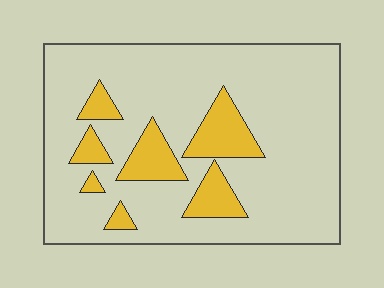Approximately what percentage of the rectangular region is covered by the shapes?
Approximately 15%.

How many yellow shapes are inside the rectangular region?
7.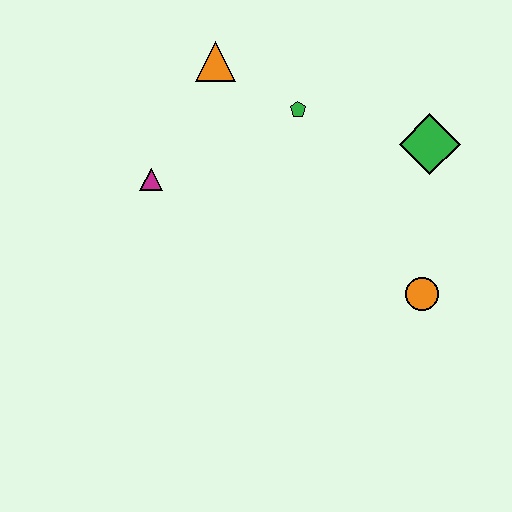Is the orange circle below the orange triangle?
Yes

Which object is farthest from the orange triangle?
The orange circle is farthest from the orange triangle.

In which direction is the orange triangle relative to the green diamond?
The orange triangle is to the left of the green diamond.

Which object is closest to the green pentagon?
The orange triangle is closest to the green pentagon.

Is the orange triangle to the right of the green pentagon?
No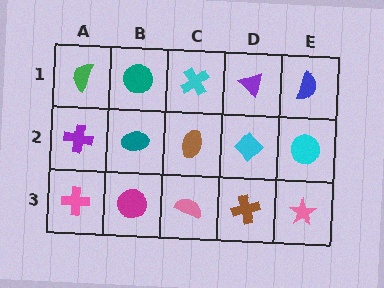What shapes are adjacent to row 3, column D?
A cyan diamond (row 2, column D), a pink semicircle (row 3, column C), a pink star (row 3, column E).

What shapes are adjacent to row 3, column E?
A cyan circle (row 2, column E), a brown cross (row 3, column D).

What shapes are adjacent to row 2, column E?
A blue semicircle (row 1, column E), a pink star (row 3, column E), a cyan diamond (row 2, column D).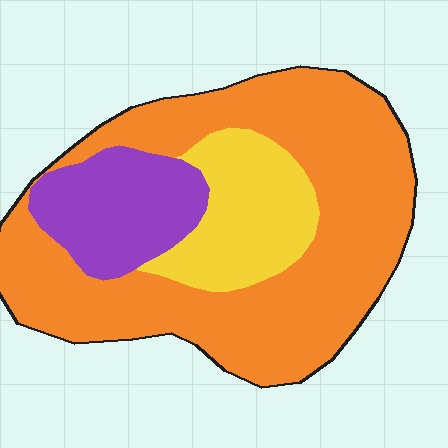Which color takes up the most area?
Orange, at roughly 65%.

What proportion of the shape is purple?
Purple takes up about one sixth (1/6) of the shape.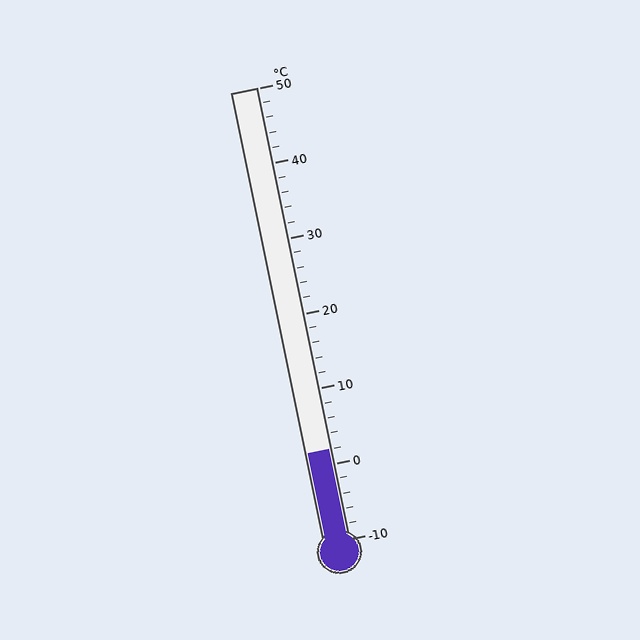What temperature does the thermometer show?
The thermometer shows approximately 2°C.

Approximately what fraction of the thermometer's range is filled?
The thermometer is filled to approximately 20% of its range.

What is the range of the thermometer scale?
The thermometer scale ranges from -10°C to 50°C.